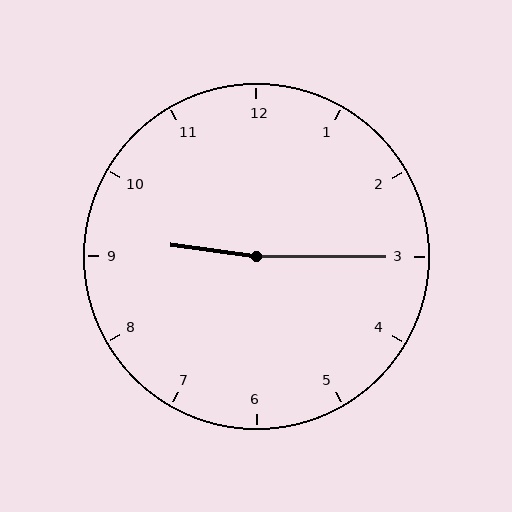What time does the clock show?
9:15.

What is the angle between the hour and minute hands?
Approximately 172 degrees.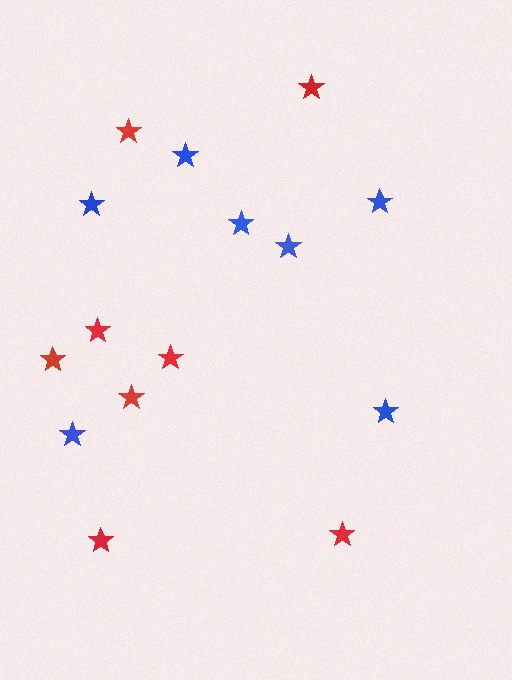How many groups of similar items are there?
There are 2 groups: one group of blue stars (7) and one group of red stars (8).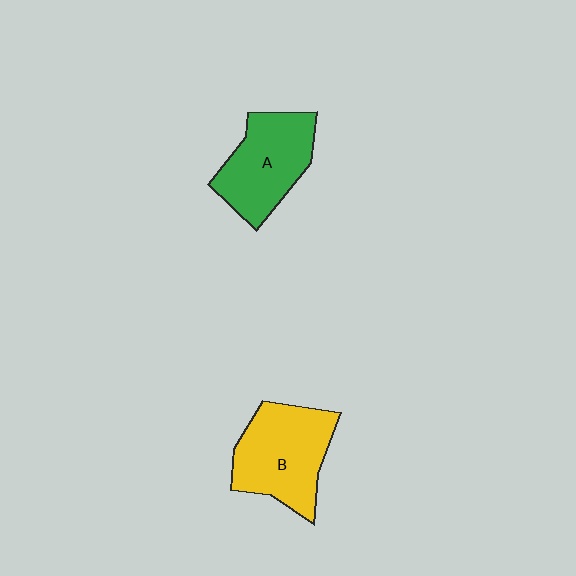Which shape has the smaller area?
Shape A (green).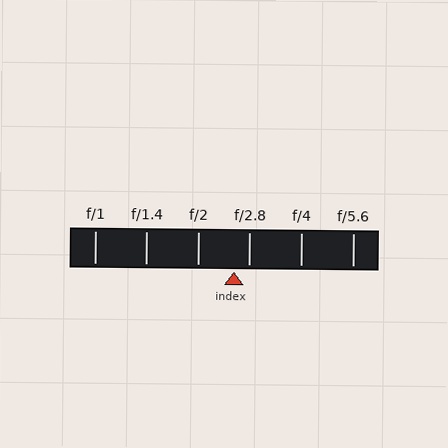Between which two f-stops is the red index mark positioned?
The index mark is between f/2 and f/2.8.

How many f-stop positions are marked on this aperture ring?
There are 6 f-stop positions marked.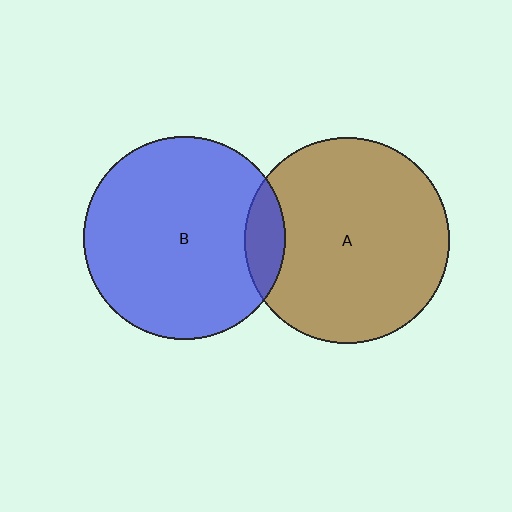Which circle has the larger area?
Circle A (brown).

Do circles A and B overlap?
Yes.